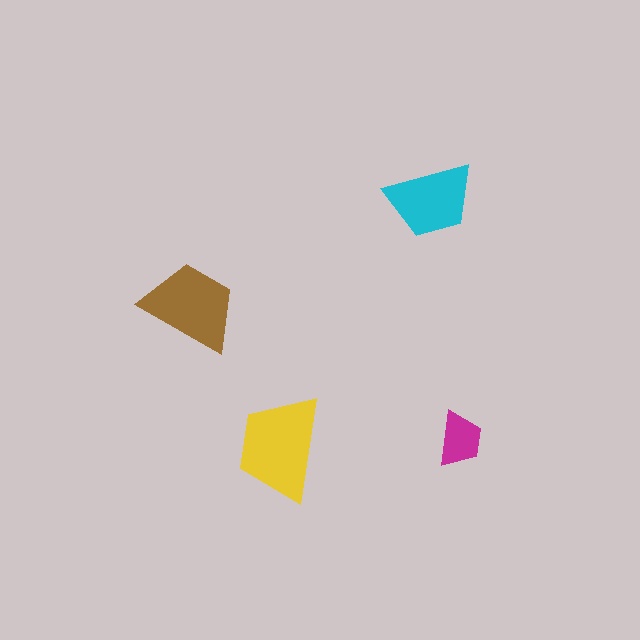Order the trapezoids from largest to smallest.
the yellow one, the brown one, the cyan one, the magenta one.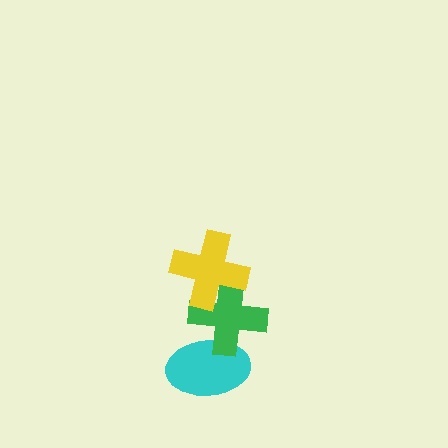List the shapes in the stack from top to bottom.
From top to bottom: the yellow cross, the green cross, the cyan ellipse.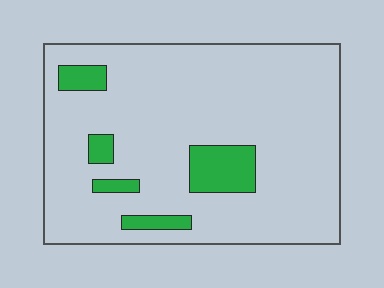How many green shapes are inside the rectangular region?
5.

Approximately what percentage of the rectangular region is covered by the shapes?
Approximately 10%.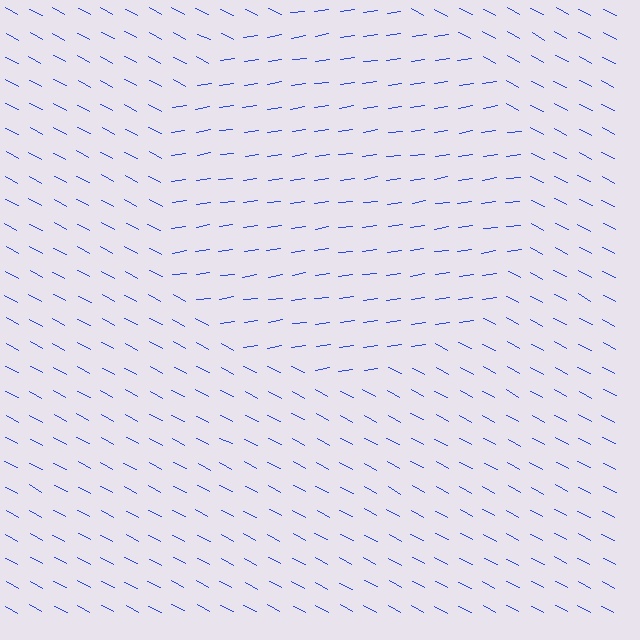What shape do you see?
I see a circle.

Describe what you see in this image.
The image is filled with small blue line segments. A circle region in the image has lines oriented differently from the surrounding lines, creating a visible texture boundary.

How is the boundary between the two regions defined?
The boundary is defined purely by a change in line orientation (approximately 36 degrees difference). All lines are the same color and thickness.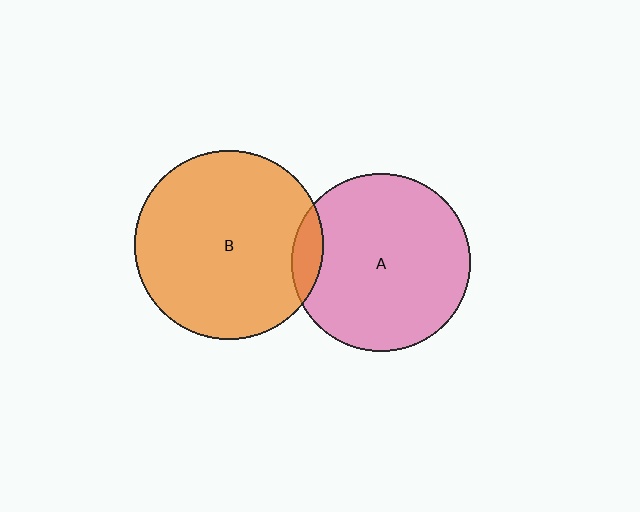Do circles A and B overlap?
Yes.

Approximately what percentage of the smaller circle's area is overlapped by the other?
Approximately 10%.